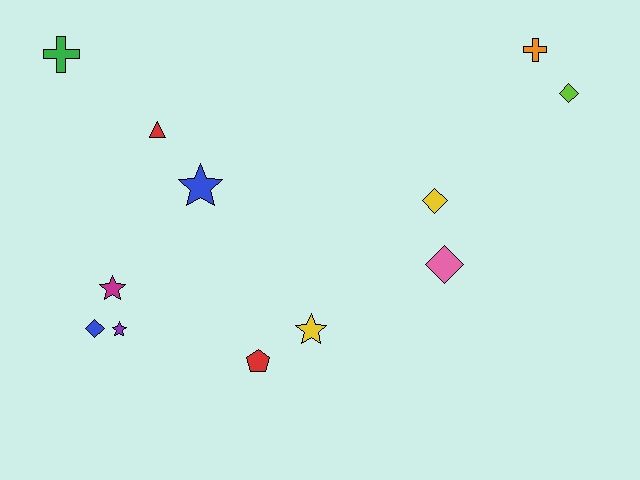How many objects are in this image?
There are 12 objects.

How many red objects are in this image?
There are 2 red objects.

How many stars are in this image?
There are 4 stars.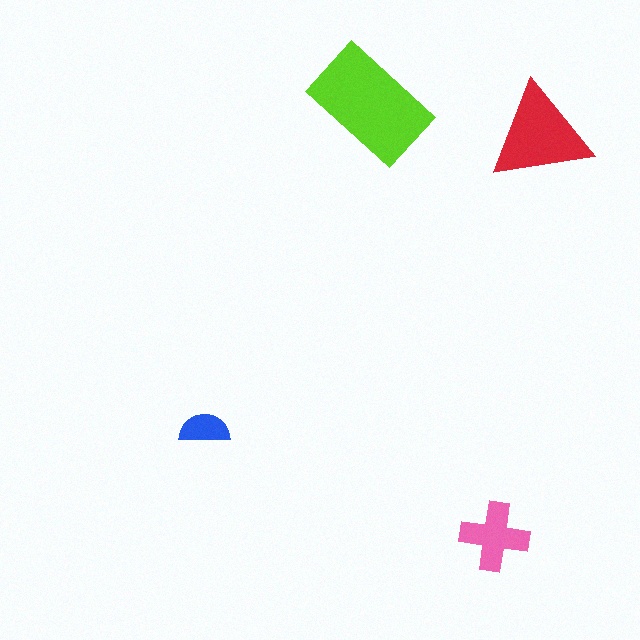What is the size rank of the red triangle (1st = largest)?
2nd.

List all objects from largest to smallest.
The lime rectangle, the red triangle, the pink cross, the blue semicircle.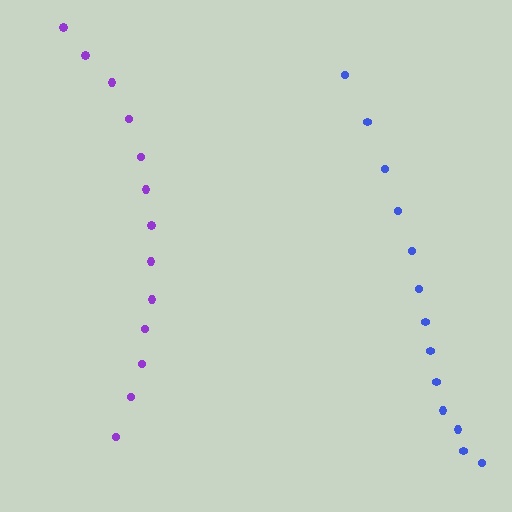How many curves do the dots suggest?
There are 2 distinct paths.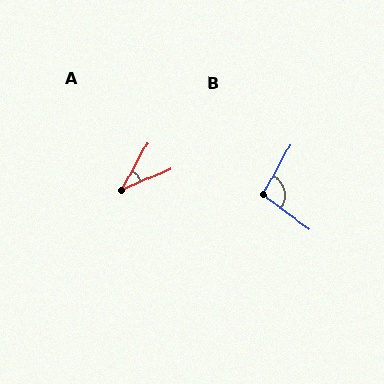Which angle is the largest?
B, at approximately 98 degrees.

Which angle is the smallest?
A, at approximately 37 degrees.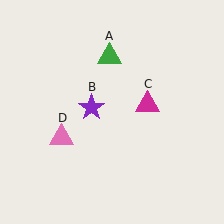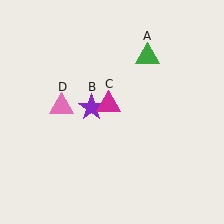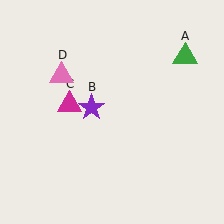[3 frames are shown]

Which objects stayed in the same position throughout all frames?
Purple star (object B) remained stationary.